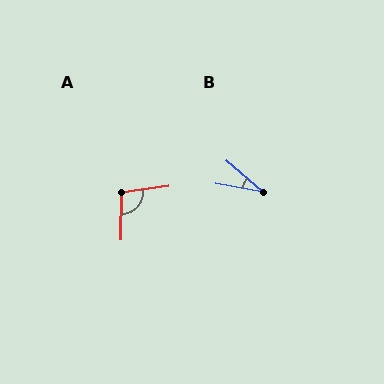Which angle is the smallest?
B, at approximately 31 degrees.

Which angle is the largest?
A, at approximately 98 degrees.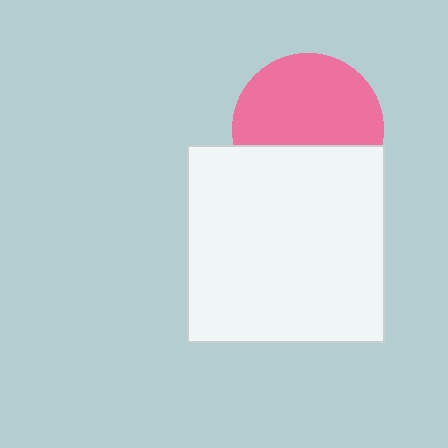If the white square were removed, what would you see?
You would see the complete pink circle.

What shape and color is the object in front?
The object in front is a white square.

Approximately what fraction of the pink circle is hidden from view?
Roughly 37% of the pink circle is hidden behind the white square.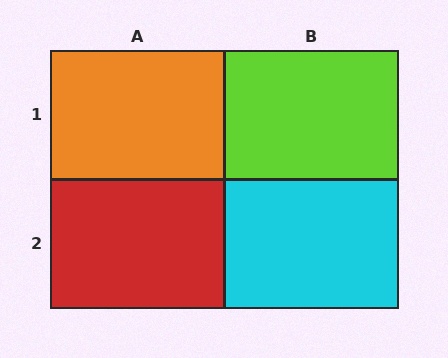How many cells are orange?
1 cell is orange.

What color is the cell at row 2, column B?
Cyan.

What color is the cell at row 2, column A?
Red.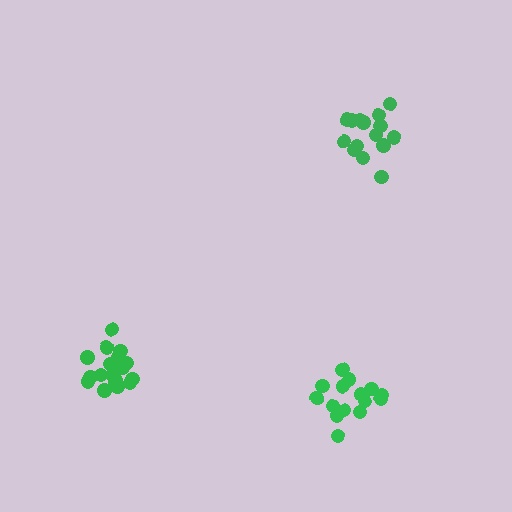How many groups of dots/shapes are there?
There are 3 groups.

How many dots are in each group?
Group 1: 15 dots, Group 2: 15 dots, Group 3: 18 dots (48 total).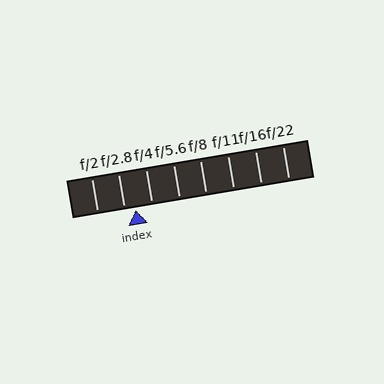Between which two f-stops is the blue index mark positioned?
The index mark is between f/2.8 and f/4.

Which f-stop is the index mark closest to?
The index mark is closest to f/2.8.